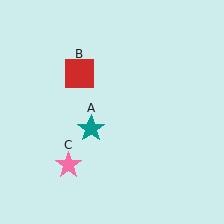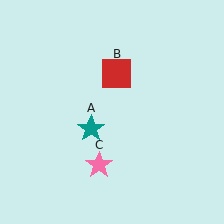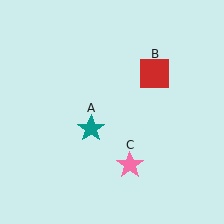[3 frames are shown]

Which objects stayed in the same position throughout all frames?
Teal star (object A) remained stationary.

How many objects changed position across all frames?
2 objects changed position: red square (object B), pink star (object C).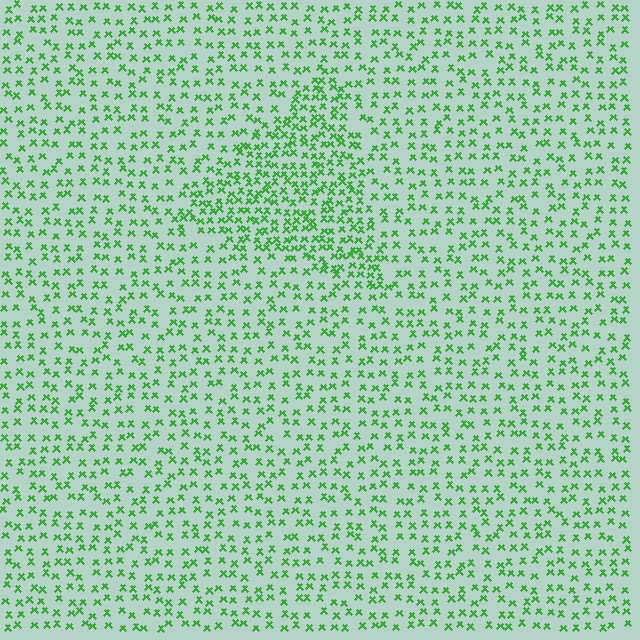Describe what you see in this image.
The image contains small green elements arranged at two different densities. A triangle-shaped region is visible where the elements are more densely packed than the surrounding area.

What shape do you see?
I see a triangle.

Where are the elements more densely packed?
The elements are more densely packed inside the triangle boundary.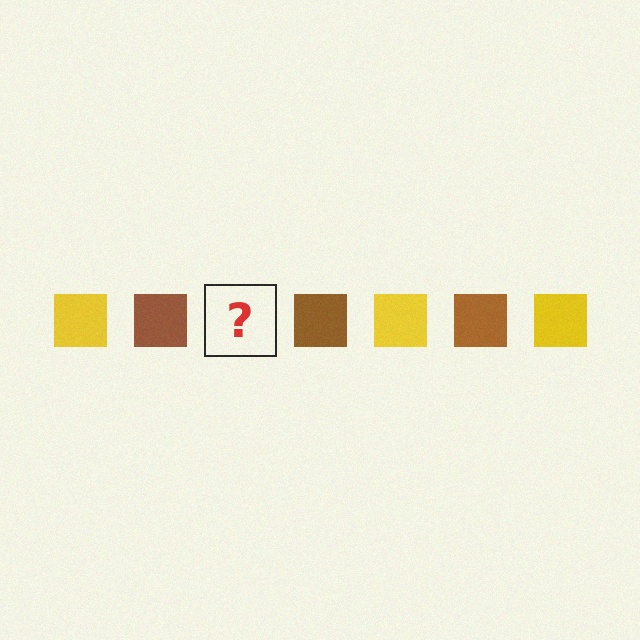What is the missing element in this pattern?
The missing element is a yellow square.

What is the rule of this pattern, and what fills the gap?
The rule is that the pattern cycles through yellow, brown squares. The gap should be filled with a yellow square.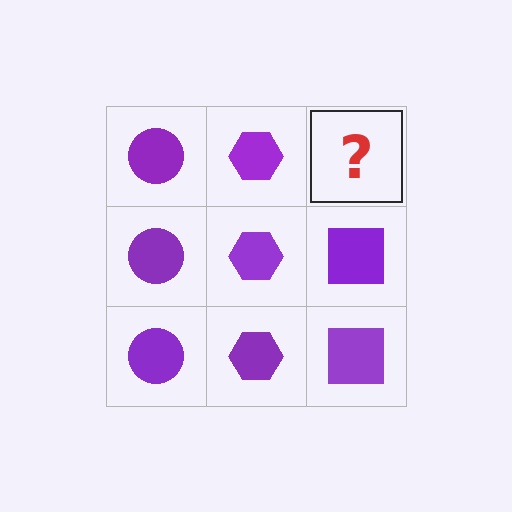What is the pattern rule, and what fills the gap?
The rule is that each column has a consistent shape. The gap should be filled with a purple square.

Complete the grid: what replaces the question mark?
The question mark should be replaced with a purple square.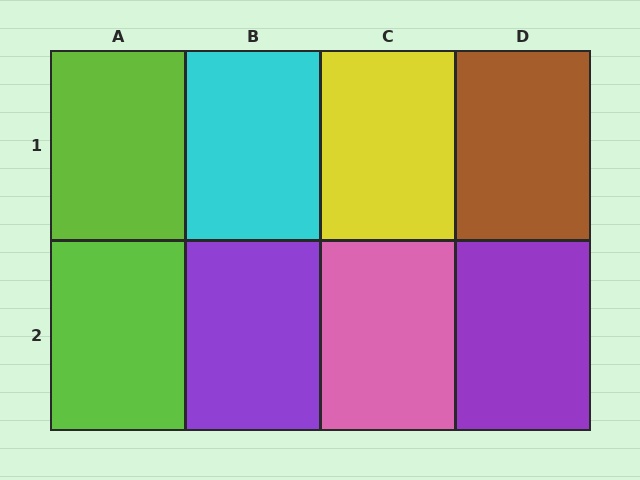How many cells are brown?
1 cell is brown.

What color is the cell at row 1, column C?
Yellow.